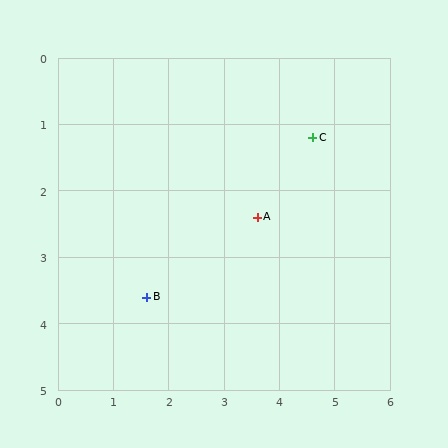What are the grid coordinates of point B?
Point B is at approximately (1.6, 3.6).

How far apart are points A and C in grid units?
Points A and C are about 1.6 grid units apart.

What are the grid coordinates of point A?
Point A is at approximately (3.6, 2.4).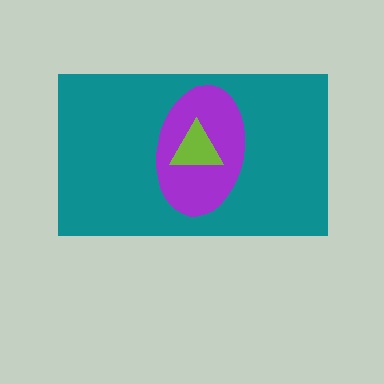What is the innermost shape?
The lime triangle.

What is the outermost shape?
The teal rectangle.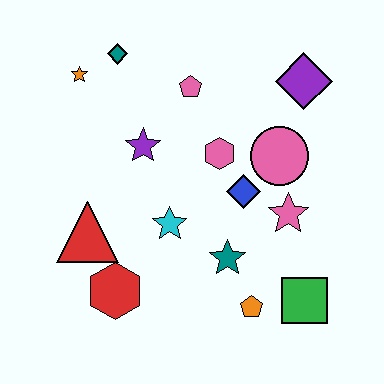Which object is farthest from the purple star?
The green square is farthest from the purple star.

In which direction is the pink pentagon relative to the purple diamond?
The pink pentagon is to the left of the purple diamond.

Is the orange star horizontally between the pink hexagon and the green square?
No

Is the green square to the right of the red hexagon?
Yes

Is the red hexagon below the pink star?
Yes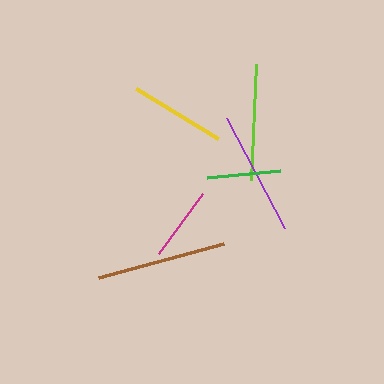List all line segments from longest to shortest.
From longest to shortest: brown, purple, lime, yellow, magenta, green.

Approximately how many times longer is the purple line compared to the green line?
The purple line is approximately 1.7 times the length of the green line.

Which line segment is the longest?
The brown line is the longest at approximately 130 pixels.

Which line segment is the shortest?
The green line is the shortest at approximately 74 pixels.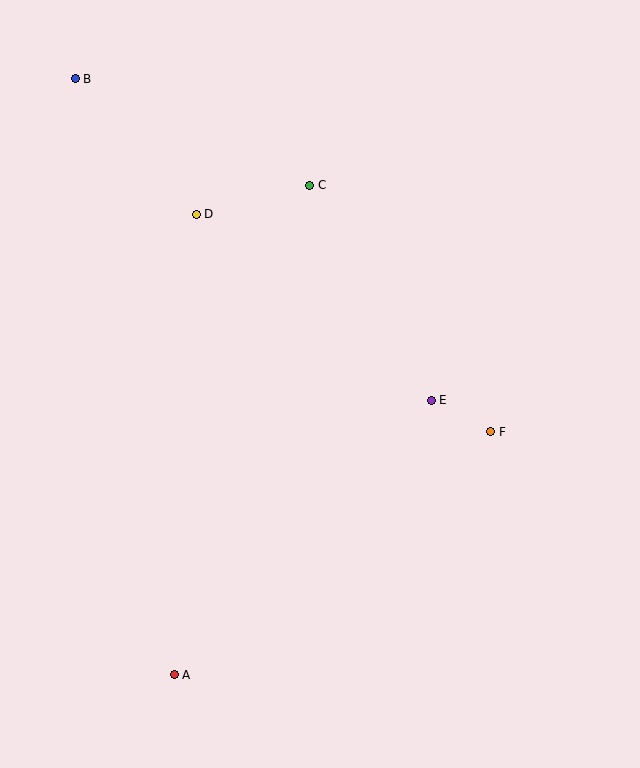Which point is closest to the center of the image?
Point E at (431, 400) is closest to the center.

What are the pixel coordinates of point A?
Point A is at (174, 675).